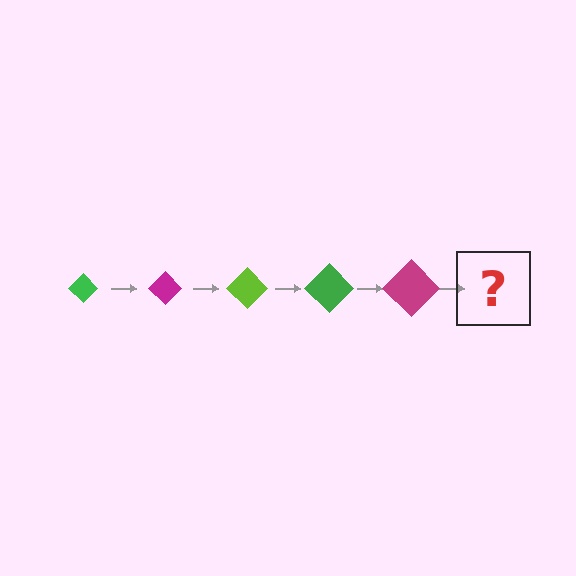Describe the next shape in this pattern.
It should be a lime diamond, larger than the previous one.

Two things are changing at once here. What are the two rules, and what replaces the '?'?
The two rules are that the diamond grows larger each step and the color cycles through green, magenta, and lime. The '?' should be a lime diamond, larger than the previous one.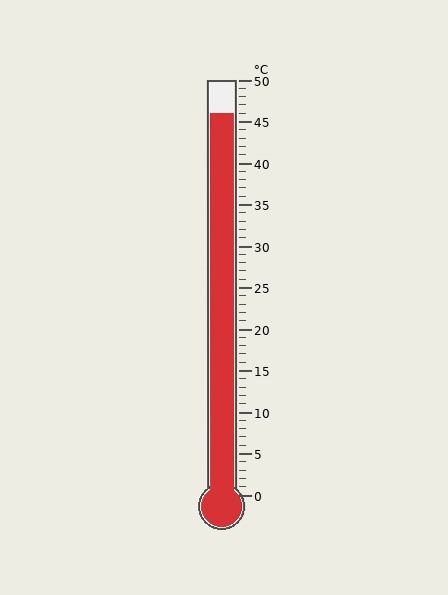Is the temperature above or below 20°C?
The temperature is above 20°C.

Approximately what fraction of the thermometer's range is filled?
The thermometer is filled to approximately 90% of its range.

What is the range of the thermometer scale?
The thermometer scale ranges from 0°C to 50°C.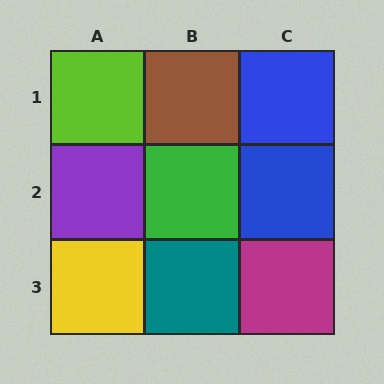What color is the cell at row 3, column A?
Yellow.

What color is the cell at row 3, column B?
Teal.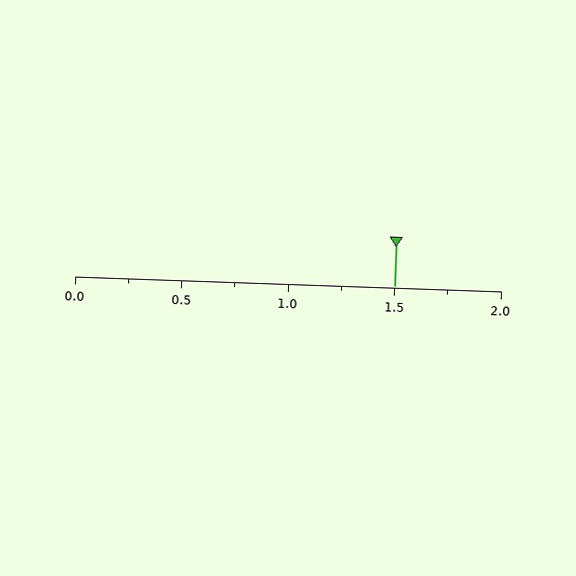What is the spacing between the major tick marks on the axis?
The major ticks are spaced 0.5 apart.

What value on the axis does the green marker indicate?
The marker indicates approximately 1.5.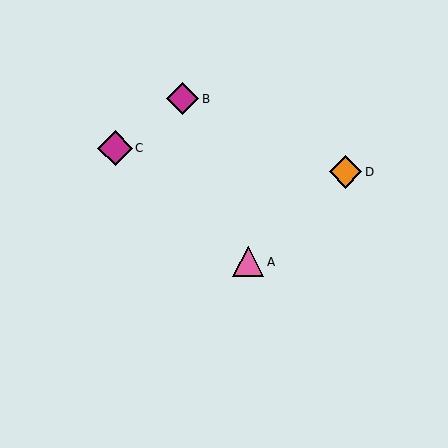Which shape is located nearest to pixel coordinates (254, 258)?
The pink triangle (labeled A) at (248, 262) is nearest to that location.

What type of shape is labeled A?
Shape A is a pink triangle.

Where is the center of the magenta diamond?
The center of the magenta diamond is at (115, 148).